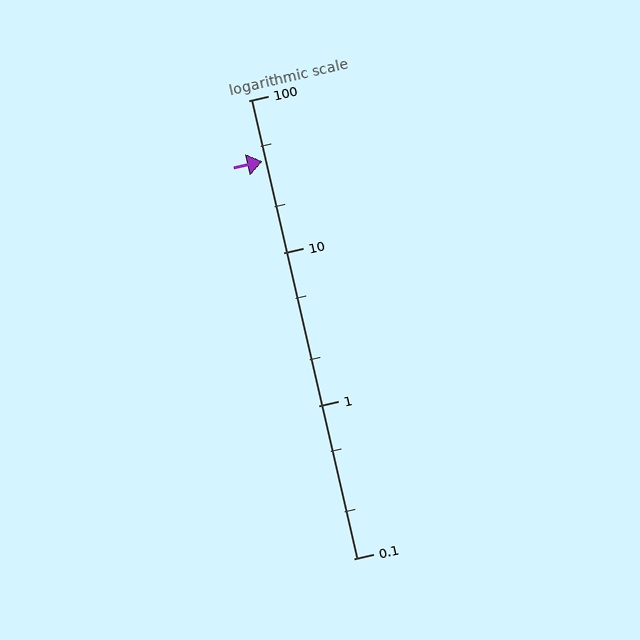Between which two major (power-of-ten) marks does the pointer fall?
The pointer is between 10 and 100.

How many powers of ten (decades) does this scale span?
The scale spans 3 decades, from 0.1 to 100.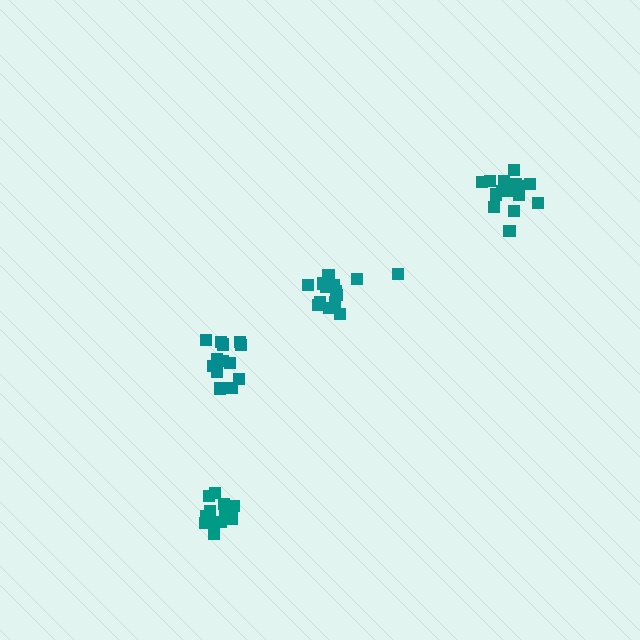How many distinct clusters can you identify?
There are 4 distinct clusters.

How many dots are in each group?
Group 1: 15 dots, Group 2: 13 dots, Group 3: 14 dots, Group 4: 13 dots (55 total).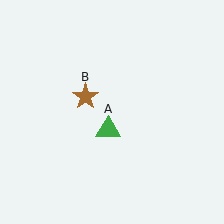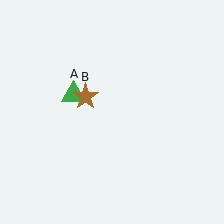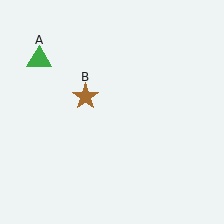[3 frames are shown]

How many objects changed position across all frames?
1 object changed position: green triangle (object A).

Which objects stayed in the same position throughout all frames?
Brown star (object B) remained stationary.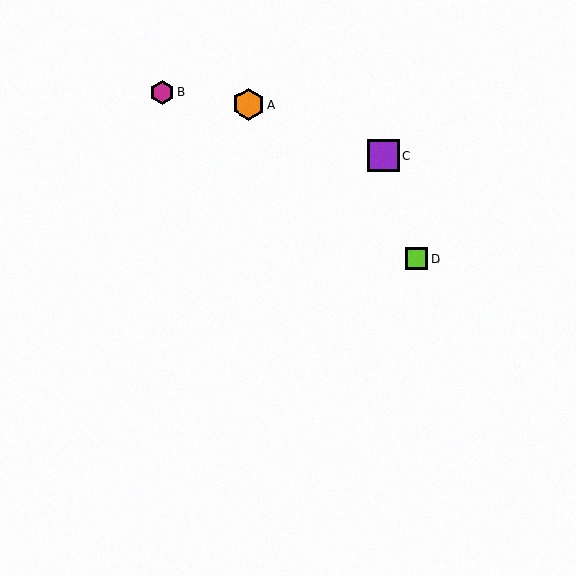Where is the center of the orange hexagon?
The center of the orange hexagon is at (248, 104).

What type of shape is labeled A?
Shape A is an orange hexagon.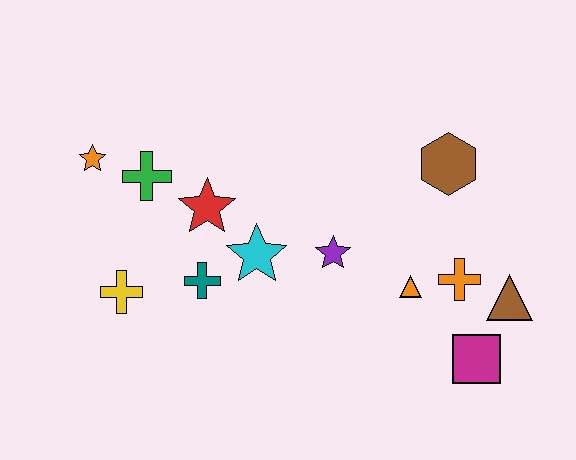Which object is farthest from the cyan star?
The brown triangle is farthest from the cyan star.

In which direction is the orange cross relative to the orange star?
The orange cross is to the right of the orange star.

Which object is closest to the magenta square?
The brown triangle is closest to the magenta square.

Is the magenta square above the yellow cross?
No